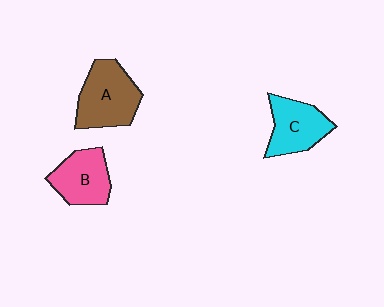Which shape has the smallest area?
Shape B (pink).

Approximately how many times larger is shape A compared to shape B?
Approximately 1.3 times.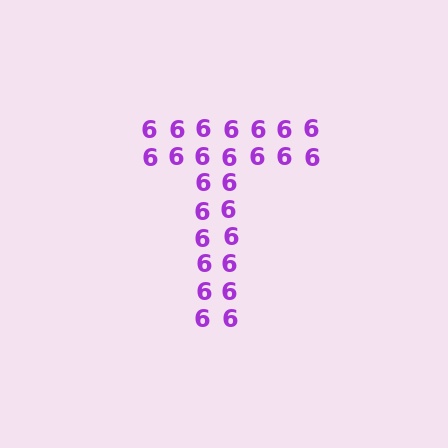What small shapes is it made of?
It is made of small digit 6's.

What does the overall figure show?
The overall figure shows the letter T.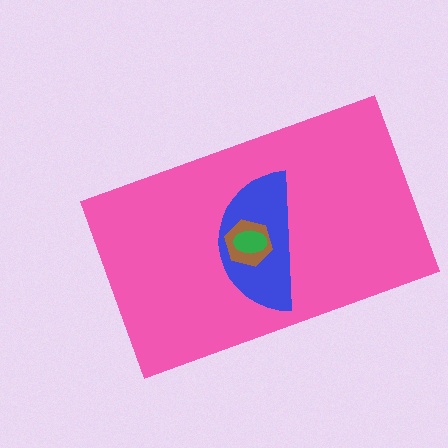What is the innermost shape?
The green ellipse.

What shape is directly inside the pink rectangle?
The blue semicircle.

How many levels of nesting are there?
4.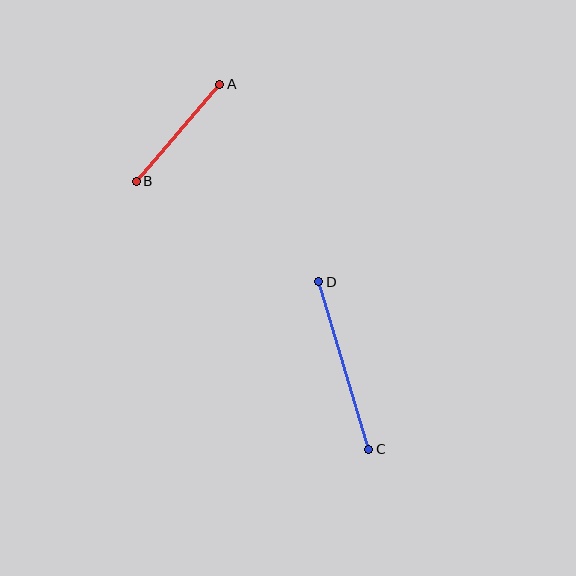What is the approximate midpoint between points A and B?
The midpoint is at approximately (178, 133) pixels.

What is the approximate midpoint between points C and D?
The midpoint is at approximately (344, 366) pixels.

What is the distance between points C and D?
The distance is approximately 175 pixels.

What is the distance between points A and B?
The distance is approximately 128 pixels.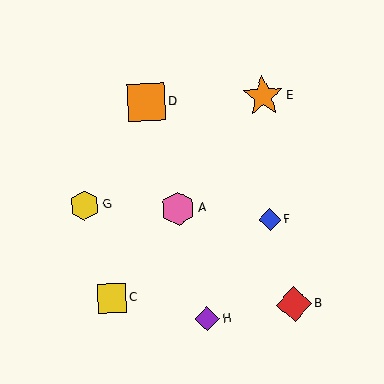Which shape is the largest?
The orange star (labeled E) is the largest.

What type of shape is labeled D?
Shape D is an orange square.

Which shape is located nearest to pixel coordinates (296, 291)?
The red diamond (labeled B) at (294, 304) is nearest to that location.